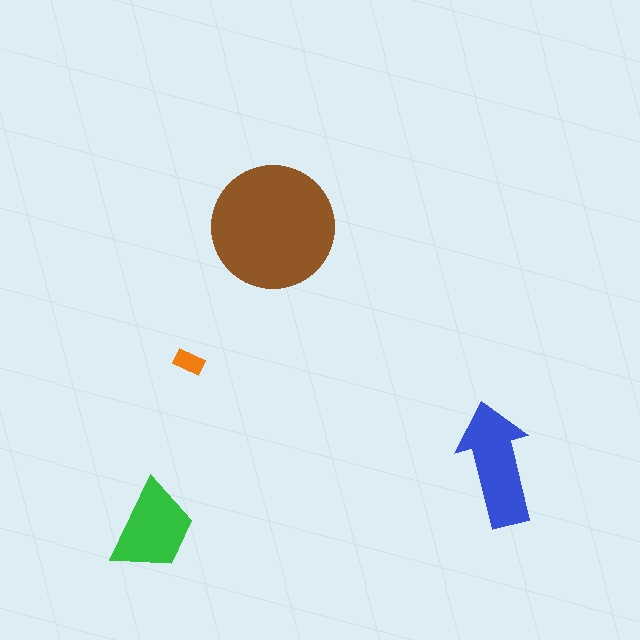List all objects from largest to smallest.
The brown circle, the blue arrow, the green trapezoid, the orange rectangle.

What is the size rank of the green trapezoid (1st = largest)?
3rd.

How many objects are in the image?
There are 4 objects in the image.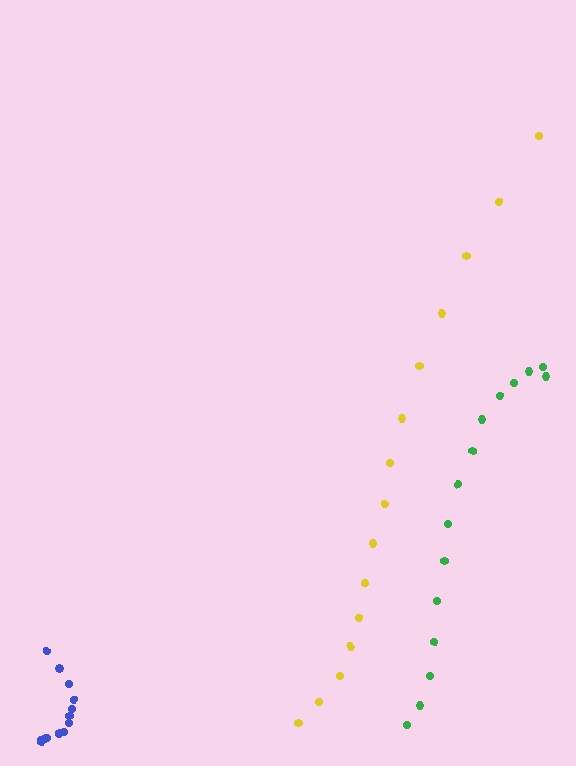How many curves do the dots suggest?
There are 3 distinct paths.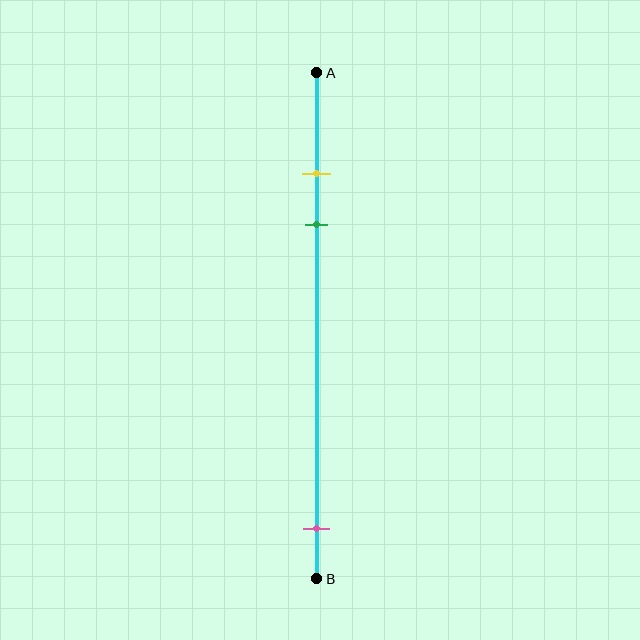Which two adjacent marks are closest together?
The yellow and green marks are the closest adjacent pair.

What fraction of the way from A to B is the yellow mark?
The yellow mark is approximately 20% (0.2) of the way from A to B.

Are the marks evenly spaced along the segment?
No, the marks are not evenly spaced.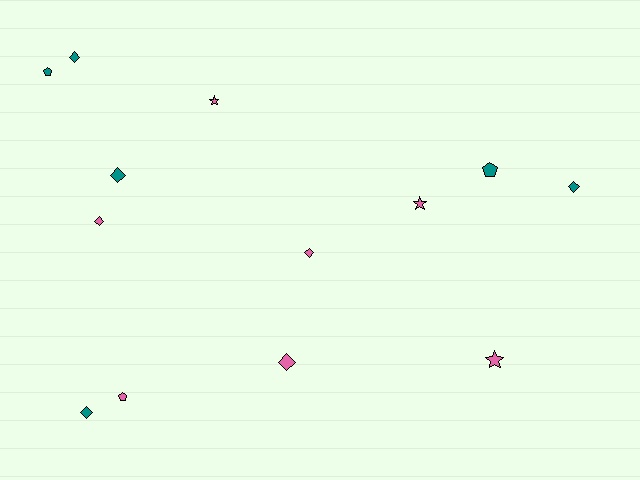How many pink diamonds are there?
There are 3 pink diamonds.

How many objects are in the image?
There are 13 objects.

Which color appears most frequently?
Pink, with 7 objects.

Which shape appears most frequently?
Diamond, with 7 objects.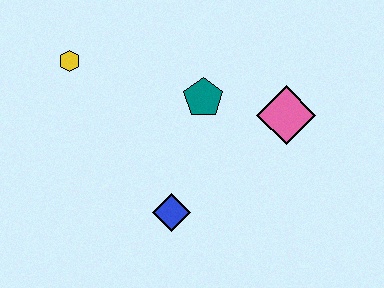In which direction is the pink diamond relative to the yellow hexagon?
The pink diamond is to the right of the yellow hexagon.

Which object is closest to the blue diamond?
The teal pentagon is closest to the blue diamond.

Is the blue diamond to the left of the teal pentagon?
Yes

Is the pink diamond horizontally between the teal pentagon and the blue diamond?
No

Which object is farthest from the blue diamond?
The yellow hexagon is farthest from the blue diamond.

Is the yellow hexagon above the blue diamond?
Yes